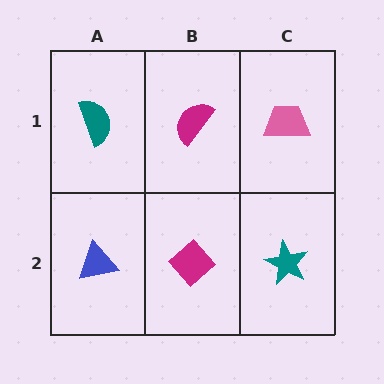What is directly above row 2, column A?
A teal semicircle.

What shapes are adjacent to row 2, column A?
A teal semicircle (row 1, column A), a magenta diamond (row 2, column B).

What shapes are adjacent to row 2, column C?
A pink trapezoid (row 1, column C), a magenta diamond (row 2, column B).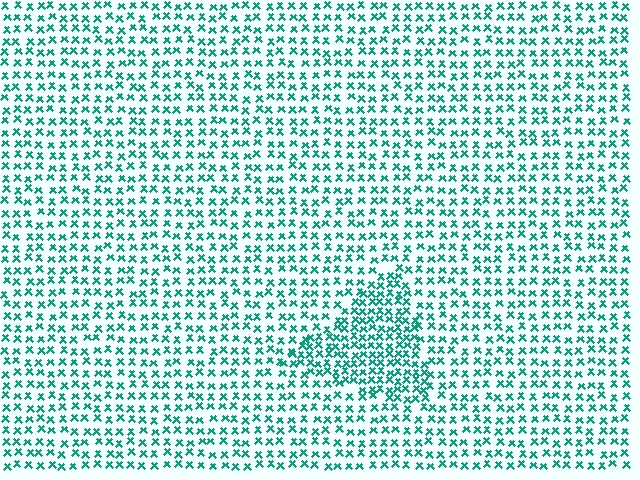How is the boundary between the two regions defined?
The boundary is defined by a change in element density (approximately 1.7x ratio). All elements are the same color, size, and shape.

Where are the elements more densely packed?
The elements are more densely packed inside the triangle boundary.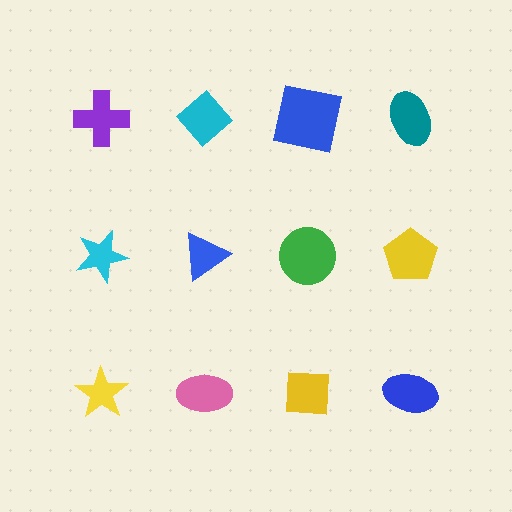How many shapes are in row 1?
4 shapes.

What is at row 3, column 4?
A blue ellipse.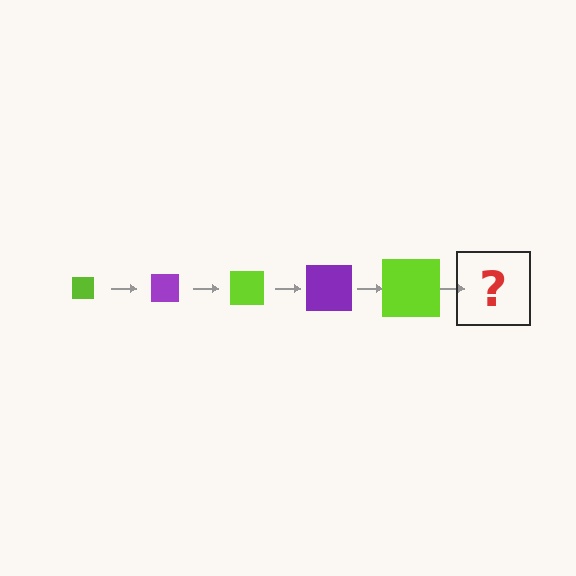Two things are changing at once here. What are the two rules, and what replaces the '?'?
The two rules are that the square grows larger each step and the color cycles through lime and purple. The '?' should be a purple square, larger than the previous one.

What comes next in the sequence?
The next element should be a purple square, larger than the previous one.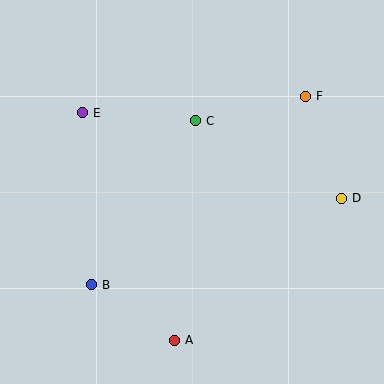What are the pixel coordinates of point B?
Point B is at (92, 285).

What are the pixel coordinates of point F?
Point F is at (306, 96).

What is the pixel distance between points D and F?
The distance between D and F is 108 pixels.